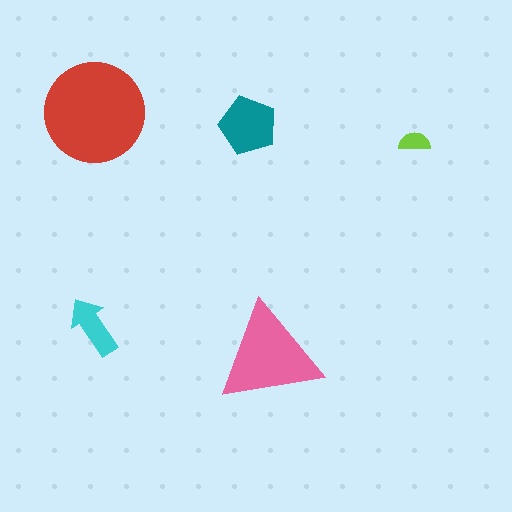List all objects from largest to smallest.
The red circle, the pink triangle, the teal pentagon, the cyan arrow, the lime semicircle.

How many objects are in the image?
There are 5 objects in the image.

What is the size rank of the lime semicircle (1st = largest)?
5th.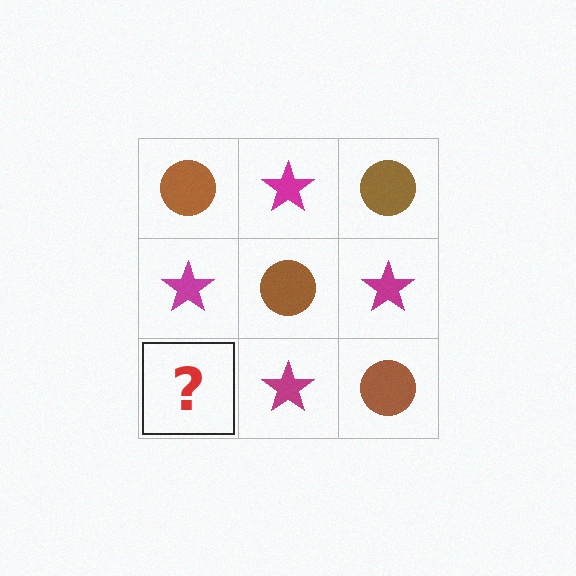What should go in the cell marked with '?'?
The missing cell should contain a brown circle.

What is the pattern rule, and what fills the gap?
The rule is that it alternates brown circle and magenta star in a checkerboard pattern. The gap should be filled with a brown circle.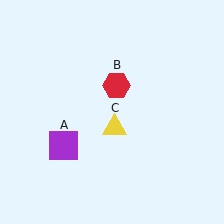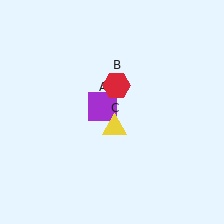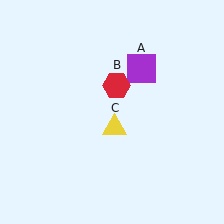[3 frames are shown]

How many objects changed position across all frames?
1 object changed position: purple square (object A).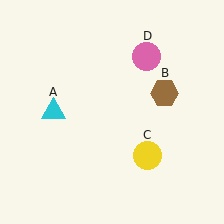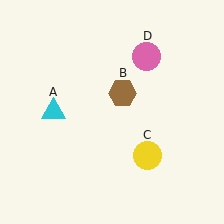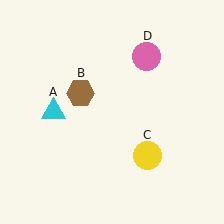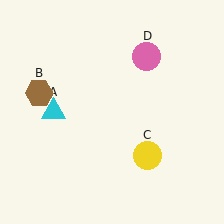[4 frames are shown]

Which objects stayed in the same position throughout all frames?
Cyan triangle (object A) and yellow circle (object C) and pink circle (object D) remained stationary.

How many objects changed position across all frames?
1 object changed position: brown hexagon (object B).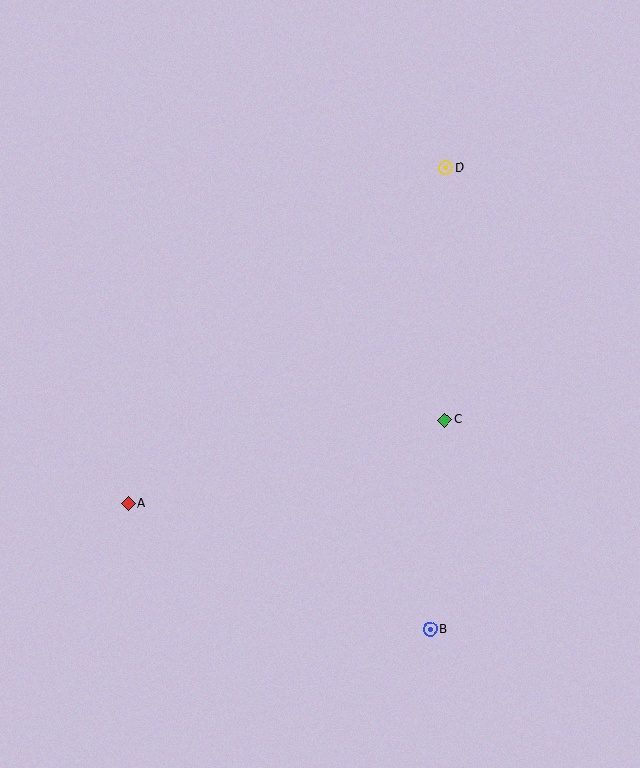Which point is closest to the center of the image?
Point C at (445, 420) is closest to the center.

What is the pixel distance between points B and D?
The distance between B and D is 462 pixels.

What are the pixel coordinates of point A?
Point A is at (128, 504).